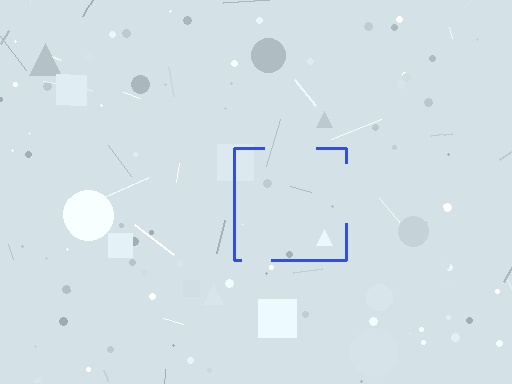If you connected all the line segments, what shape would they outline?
They would outline a square.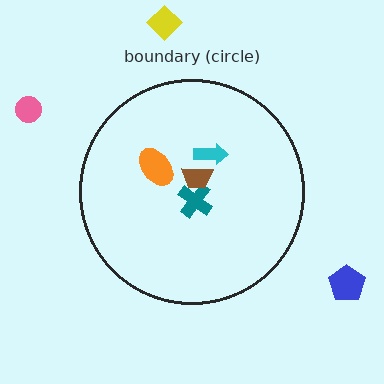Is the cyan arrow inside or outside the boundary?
Inside.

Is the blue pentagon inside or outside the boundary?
Outside.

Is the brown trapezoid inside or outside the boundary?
Inside.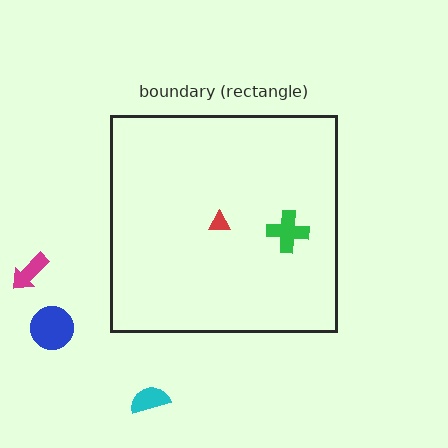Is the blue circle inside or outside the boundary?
Outside.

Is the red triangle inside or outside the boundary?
Inside.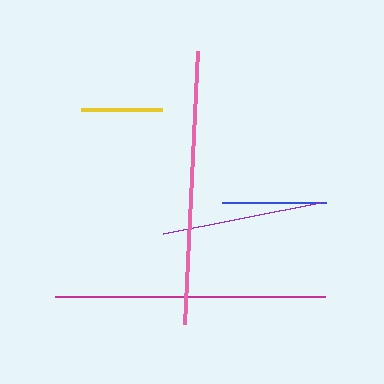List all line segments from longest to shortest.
From longest to shortest: pink, magenta, purple, blue, yellow.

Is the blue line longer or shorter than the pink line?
The pink line is longer than the blue line.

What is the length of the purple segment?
The purple segment is approximately 160 pixels long.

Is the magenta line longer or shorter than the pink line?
The pink line is longer than the magenta line.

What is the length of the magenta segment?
The magenta segment is approximately 270 pixels long.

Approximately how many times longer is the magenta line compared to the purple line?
The magenta line is approximately 1.7 times the length of the purple line.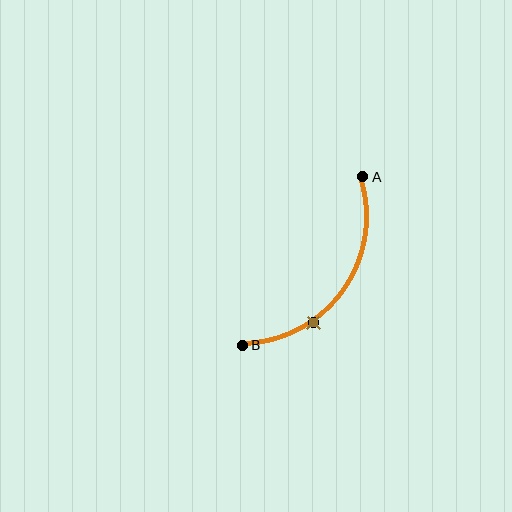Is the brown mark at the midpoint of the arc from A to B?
No. The brown mark lies on the arc but is closer to endpoint B. The arc midpoint would be at the point on the curve equidistant along the arc from both A and B.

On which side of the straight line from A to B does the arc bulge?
The arc bulges below and to the right of the straight line connecting A and B.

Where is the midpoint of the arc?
The arc midpoint is the point on the curve farthest from the straight line joining A and B. It sits below and to the right of that line.